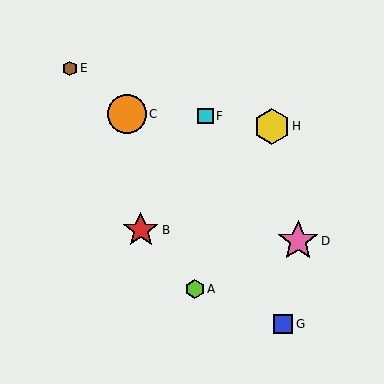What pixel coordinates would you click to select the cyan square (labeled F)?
Click at (205, 116) to select the cyan square F.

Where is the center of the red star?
The center of the red star is at (141, 230).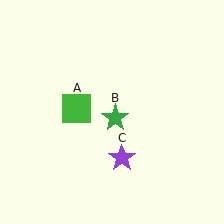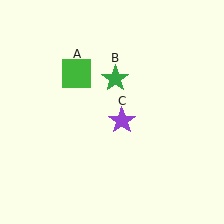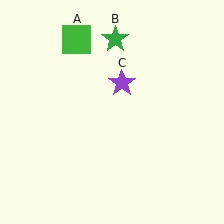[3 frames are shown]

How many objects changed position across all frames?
3 objects changed position: green square (object A), green star (object B), purple star (object C).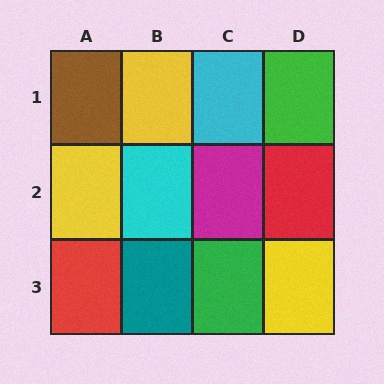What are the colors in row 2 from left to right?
Yellow, cyan, magenta, red.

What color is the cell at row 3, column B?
Teal.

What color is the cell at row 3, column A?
Red.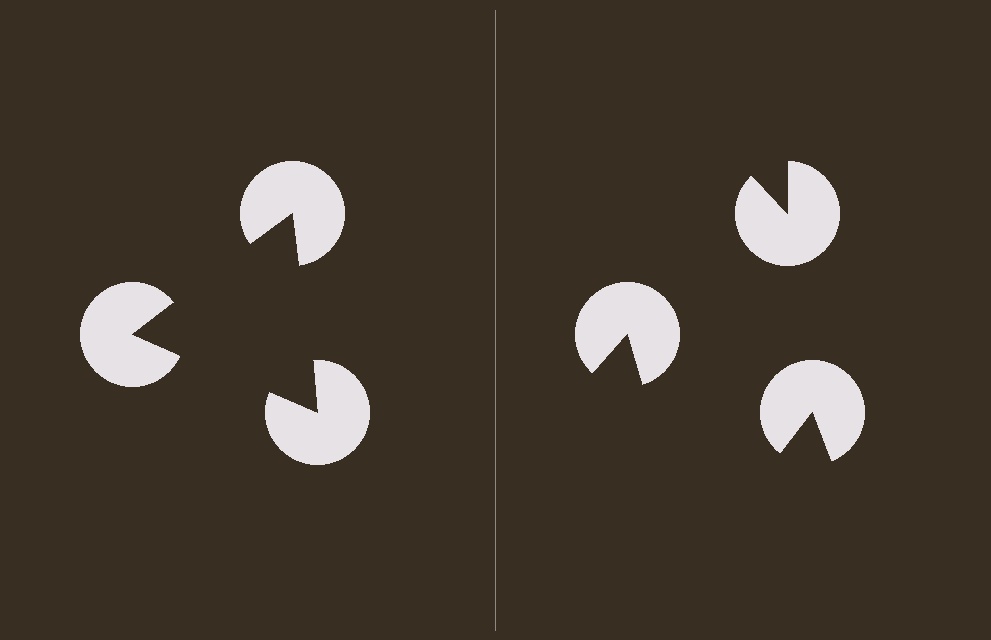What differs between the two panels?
The pac-man discs are positioned identically on both sides; only the wedge orientations differ. On the left they align to a triangle; on the right they are misaligned.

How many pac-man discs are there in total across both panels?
6 — 3 on each side.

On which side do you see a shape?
An illusory triangle appears on the left side. On the right side the wedge cuts are rotated, so no coherent shape forms.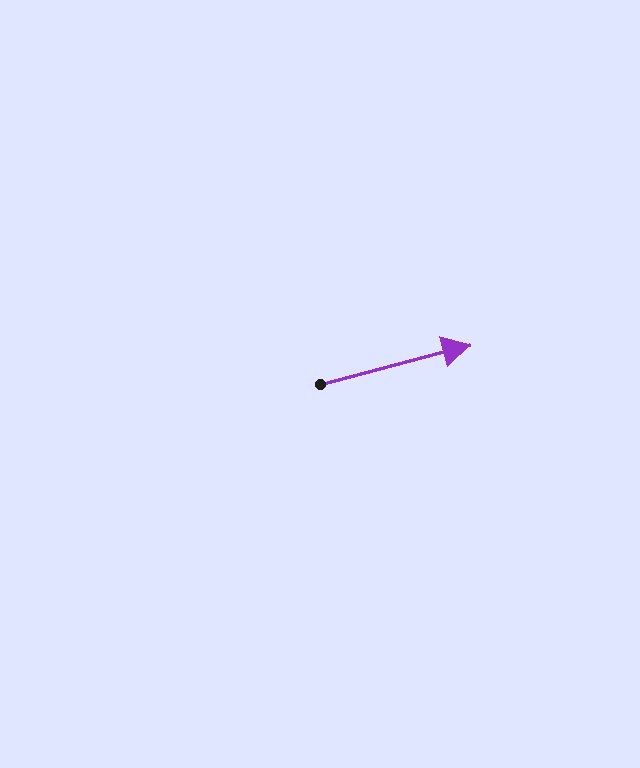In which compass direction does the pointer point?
East.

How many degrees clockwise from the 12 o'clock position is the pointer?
Approximately 75 degrees.